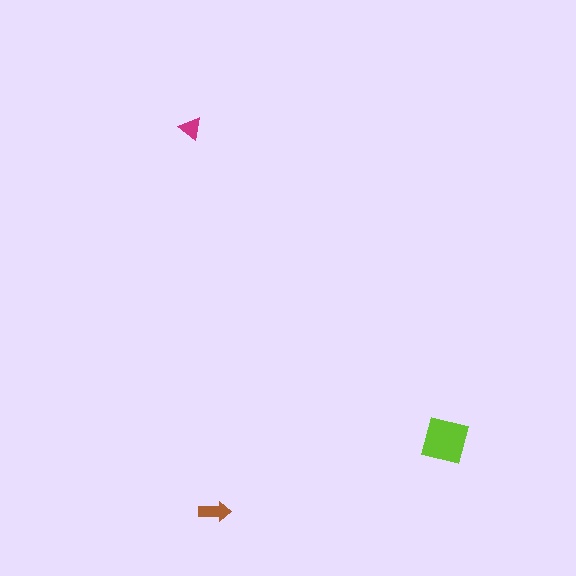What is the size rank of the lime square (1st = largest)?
1st.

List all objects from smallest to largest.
The magenta triangle, the brown arrow, the lime square.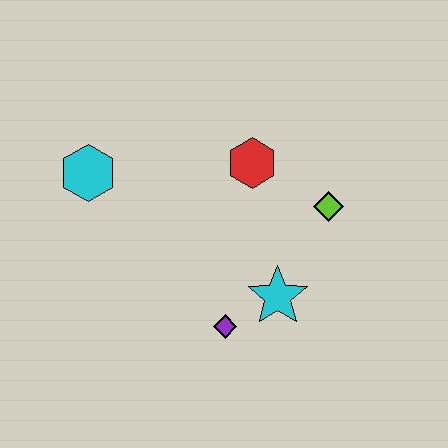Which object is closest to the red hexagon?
The lime diamond is closest to the red hexagon.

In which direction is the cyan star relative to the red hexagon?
The cyan star is below the red hexagon.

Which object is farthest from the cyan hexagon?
The lime diamond is farthest from the cyan hexagon.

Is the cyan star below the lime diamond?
Yes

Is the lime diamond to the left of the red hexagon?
No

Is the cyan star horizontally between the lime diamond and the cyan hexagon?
Yes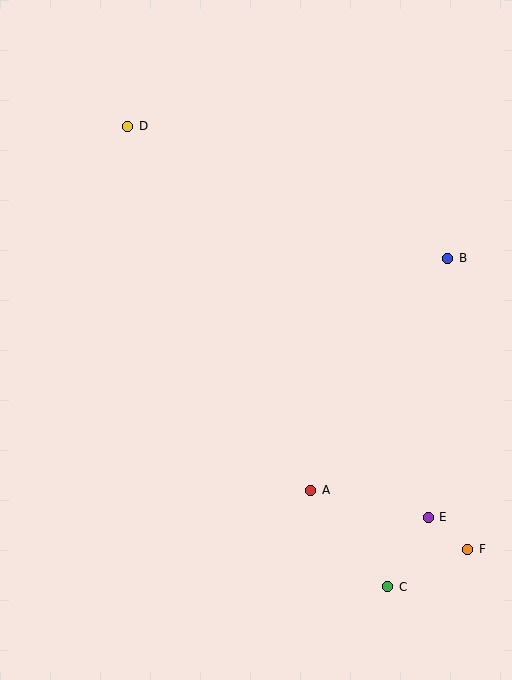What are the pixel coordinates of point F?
Point F is at (468, 549).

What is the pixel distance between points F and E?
The distance between F and E is 50 pixels.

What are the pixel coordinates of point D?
Point D is at (128, 126).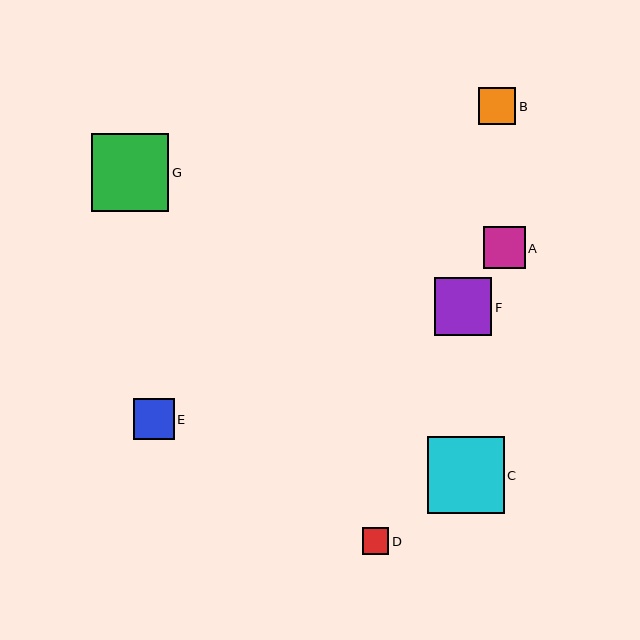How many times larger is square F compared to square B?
Square F is approximately 1.5 times the size of square B.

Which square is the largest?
Square G is the largest with a size of approximately 77 pixels.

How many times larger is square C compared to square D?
Square C is approximately 2.9 times the size of square D.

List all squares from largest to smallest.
From largest to smallest: G, C, F, A, E, B, D.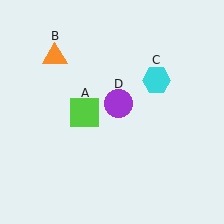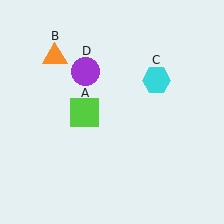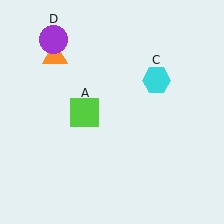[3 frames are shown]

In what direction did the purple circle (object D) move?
The purple circle (object D) moved up and to the left.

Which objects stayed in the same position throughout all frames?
Lime square (object A) and orange triangle (object B) and cyan hexagon (object C) remained stationary.